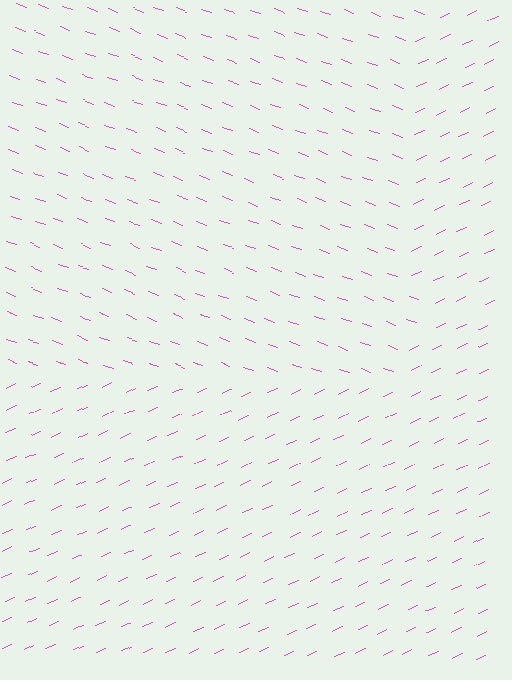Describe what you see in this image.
The image is filled with small pink line segments. A rectangle region in the image has lines oriented differently from the surrounding lines, creating a visible texture boundary.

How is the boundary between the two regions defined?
The boundary is defined purely by a change in line orientation (approximately 45 degrees difference). All lines are the same color and thickness.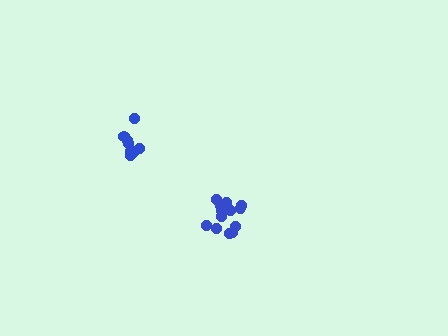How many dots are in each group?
Group 1: 14 dots, Group 2: 8 dots (22 total).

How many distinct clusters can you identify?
There are 2 distinct clusters.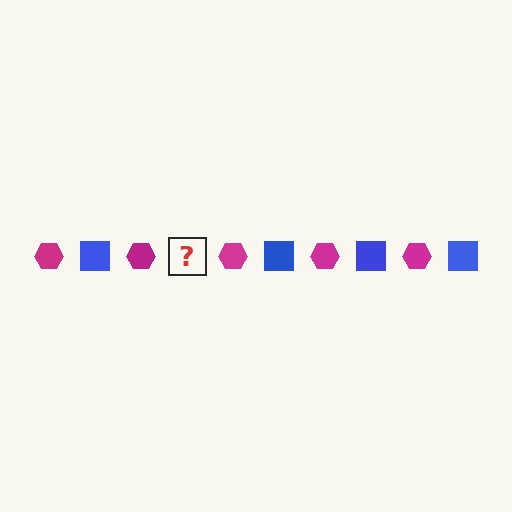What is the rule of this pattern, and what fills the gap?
The rule is that the pattern alternates between magenta hexagon and blue square. The gap should be filled with a blue square.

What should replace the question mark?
The question mark should be replaced with a blue square.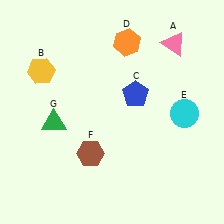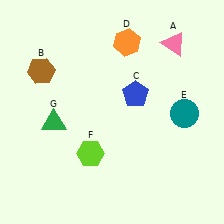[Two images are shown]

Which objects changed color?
B changed from yellow to brown. E changed from cyan to teal. F changed from brown to lime.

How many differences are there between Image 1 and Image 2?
There are 3 differences between the two images.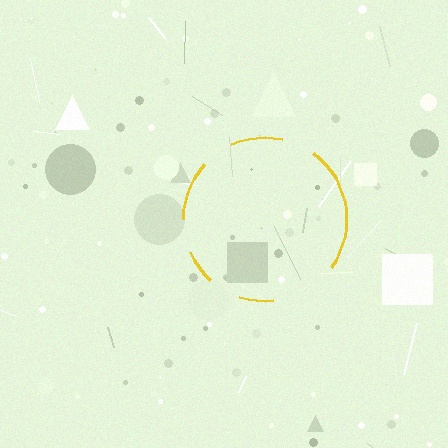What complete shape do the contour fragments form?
The contour fragments form a circle.